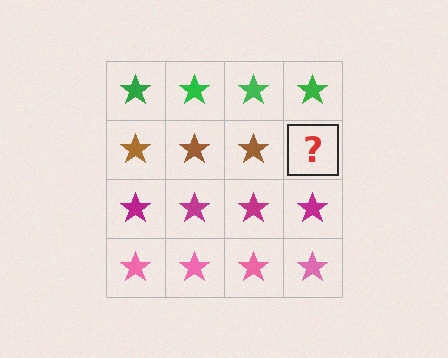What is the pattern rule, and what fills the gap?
The rule is that each row has a consistent color. The gap should be filled with a brown star.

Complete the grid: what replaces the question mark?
The question mark should be replaced with a brown star.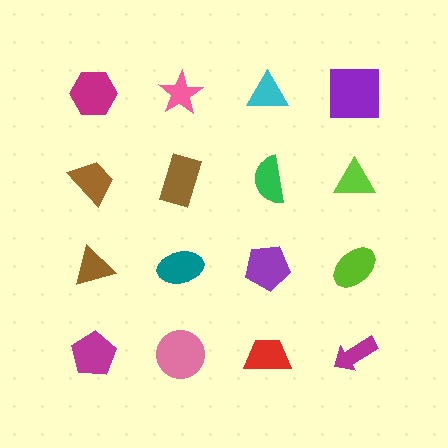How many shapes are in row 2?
4 shapes.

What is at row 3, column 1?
A brown triangle.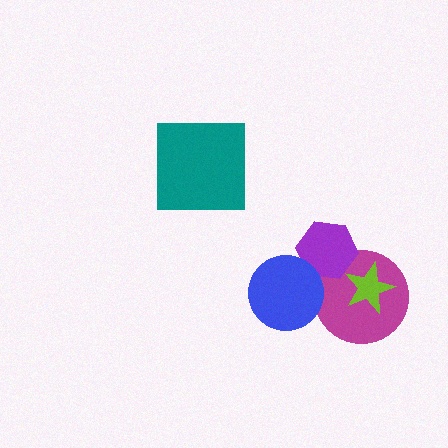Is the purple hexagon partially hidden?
Yes, it is partially covered by another shape.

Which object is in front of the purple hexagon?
The blue circle is in front of the purple hexagon.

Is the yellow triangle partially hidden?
Yes, it is partially covered by another shape.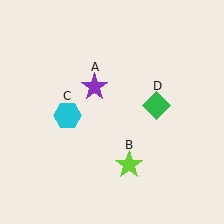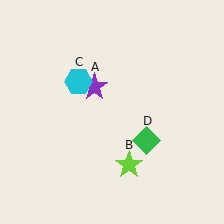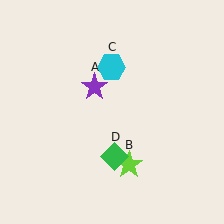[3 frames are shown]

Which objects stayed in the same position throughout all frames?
Purple star (object A) and lime star (object B) remained stationary.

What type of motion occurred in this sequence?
The cyan hexagon (object C), green diamond (object D) rotated clockwise around the center of the scene.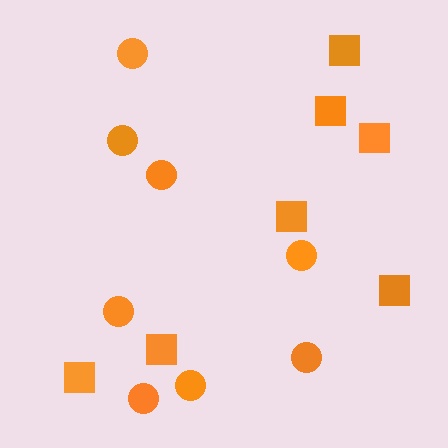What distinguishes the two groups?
There are 2 groups: one group of squares (7) and one group of circles (8).